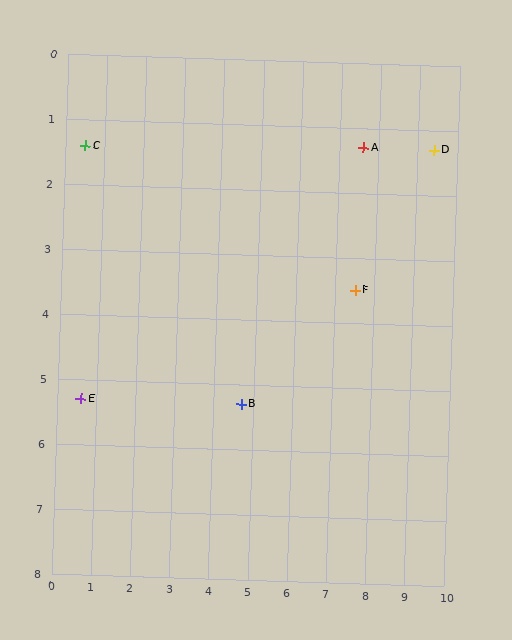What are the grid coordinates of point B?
Point B is at approximately (4.7, 5.3).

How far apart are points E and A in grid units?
Points E and A are about 8.1 grid units apart.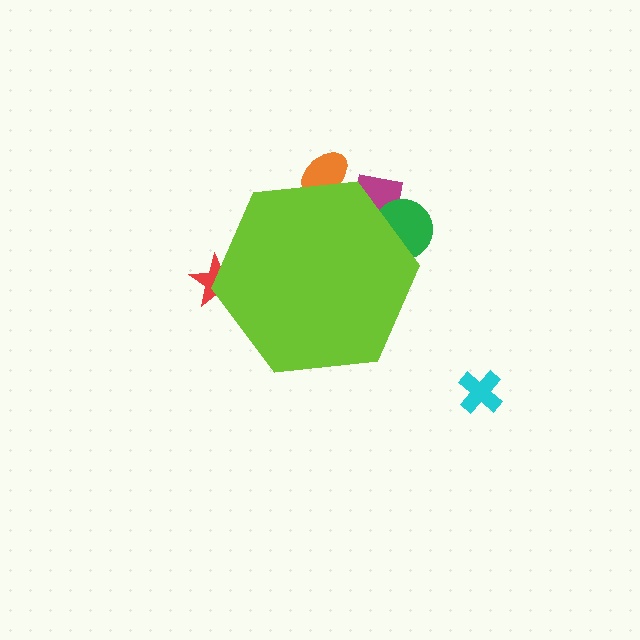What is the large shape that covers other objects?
A lime hexagon.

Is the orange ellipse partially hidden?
Yes, the orange ellipse is partially hidden behind the lime hexagon.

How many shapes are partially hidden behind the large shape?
4 shapes are partially hidden.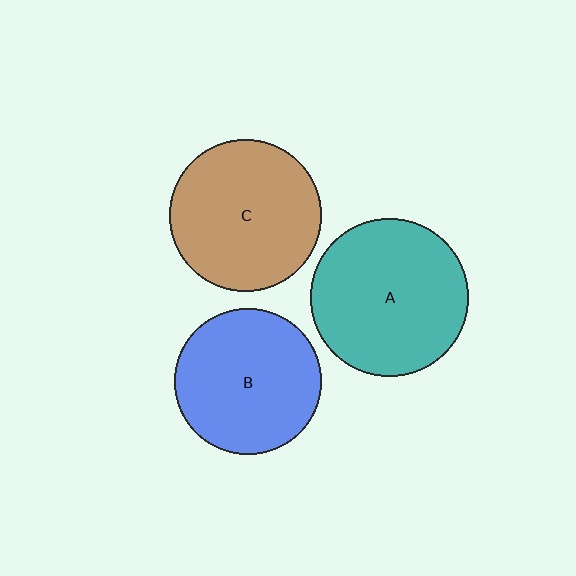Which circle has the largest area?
Circle A (teal).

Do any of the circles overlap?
No, none of the circles overlap.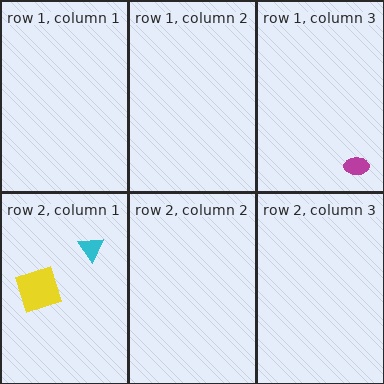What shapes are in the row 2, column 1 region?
The cyan triangle, the yellow square.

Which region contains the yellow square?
The row 2, column 1 region.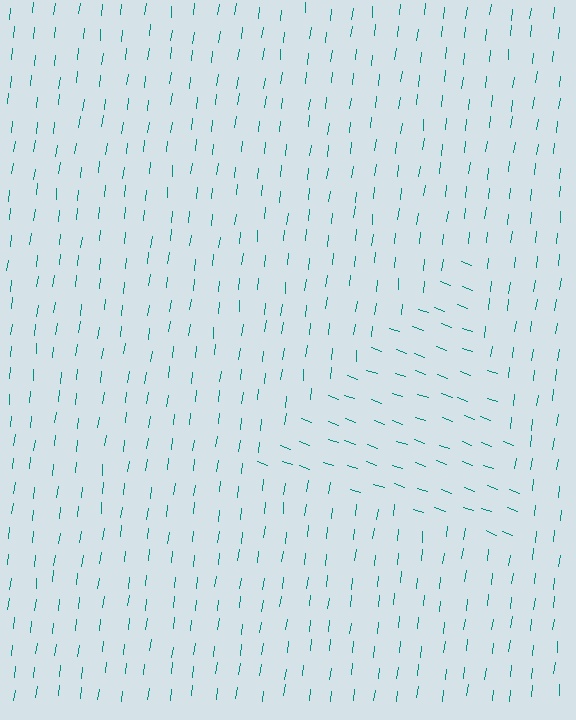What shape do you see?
I see a triangle.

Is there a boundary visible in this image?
Yes, there is a texture boundary formed by a change in line orientation.